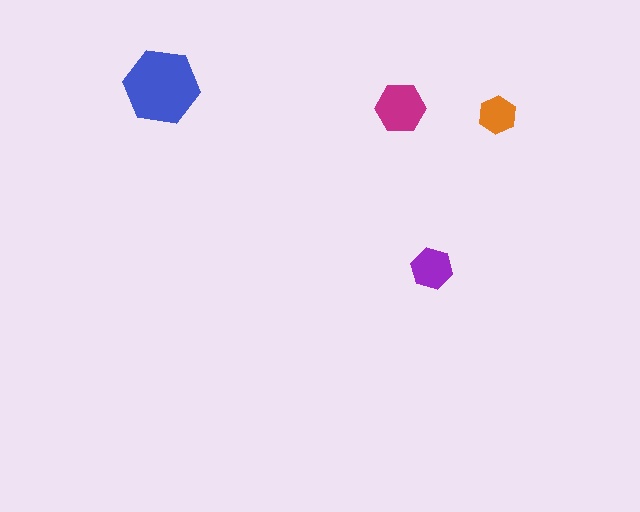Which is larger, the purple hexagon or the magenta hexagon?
The magenta one.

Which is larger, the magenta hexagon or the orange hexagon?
The magenta one.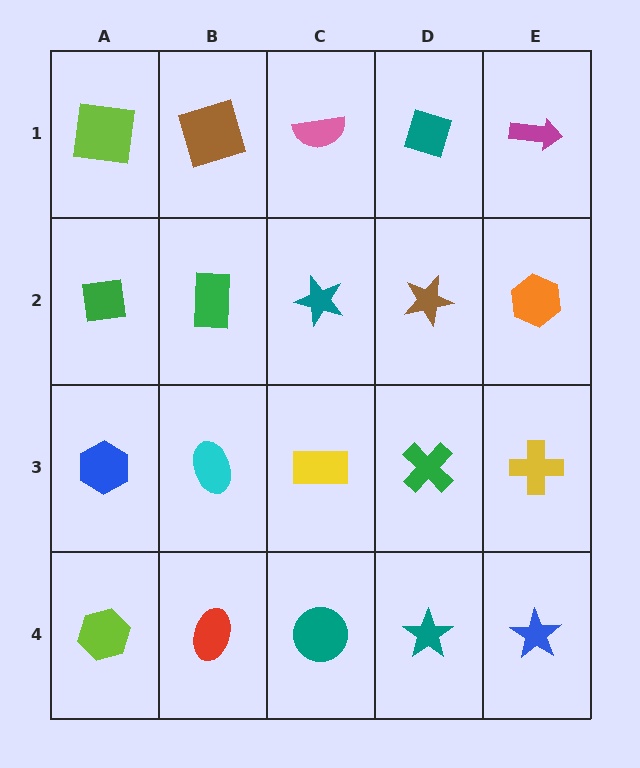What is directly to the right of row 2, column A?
A green rectangle.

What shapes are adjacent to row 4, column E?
A yellow cross (row 3, column E), a teal star (row 4, column D).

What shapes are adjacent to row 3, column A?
A green square (row 2, column A), a lime hexagon (row 4, column A), a cyan ellipse (row 3, column B).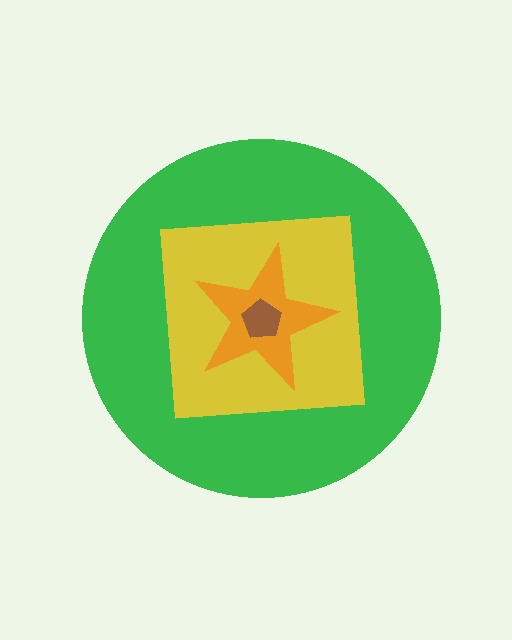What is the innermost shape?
The brown pentagon.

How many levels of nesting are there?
4.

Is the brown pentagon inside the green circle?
Yes.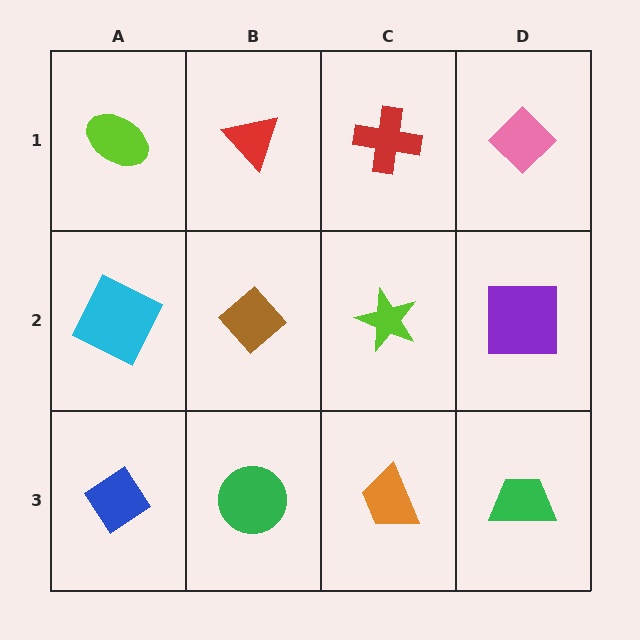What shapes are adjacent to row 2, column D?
A pink diamond (row 1, column D), a green trapezoid (row 3, column D), a lime star (row 2, column C).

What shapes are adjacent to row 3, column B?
A brown diamond (row 2, column B), a blue diamond (row 3, column A), an orange trapezoid (row 3, column C).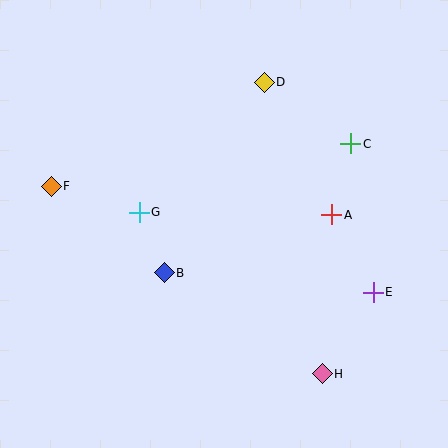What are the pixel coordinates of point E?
Point E is at (373, 292).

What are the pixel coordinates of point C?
Point C is at (351, 144).